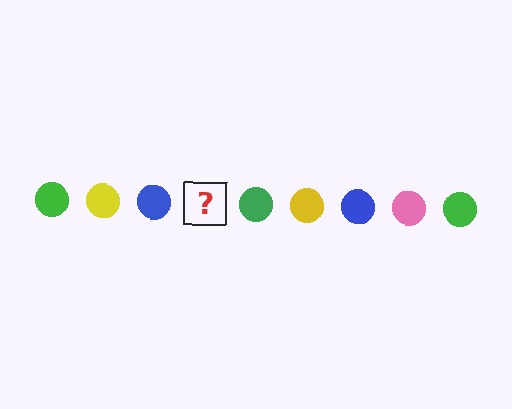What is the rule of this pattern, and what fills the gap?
The rule is that the pattern cycles through green, yellow, blue, pink circles. The gap should be filled with a pink circle.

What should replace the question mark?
The question mark should be replaced with a pink circle.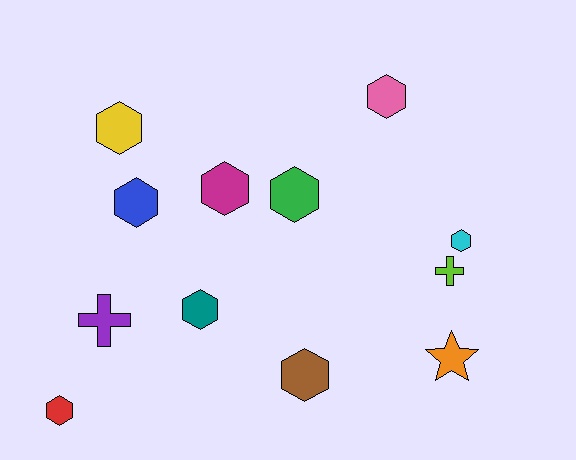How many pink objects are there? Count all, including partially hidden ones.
There is 1 pink object.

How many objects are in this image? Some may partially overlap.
There are 12 objects.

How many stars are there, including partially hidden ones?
There is 1 star.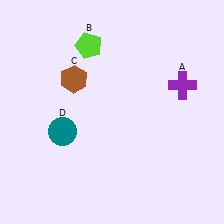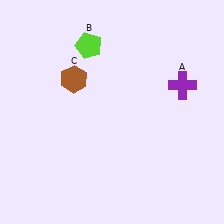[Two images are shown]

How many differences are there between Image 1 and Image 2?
There is 1 difference between the two images.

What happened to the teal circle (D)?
The teal circle (D) was removed in Image 2. It was in the bottom-left area of Image 1.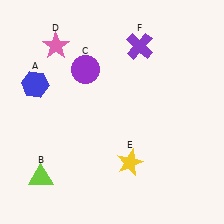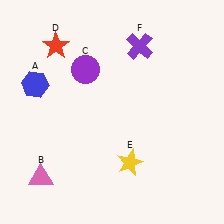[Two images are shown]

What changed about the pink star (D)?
In Image 1, D is pink. In Image 2, it changed to red.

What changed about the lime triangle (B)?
In Image 1, B is lime. In Image 2, it changed to pink.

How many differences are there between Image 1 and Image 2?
There are 2 differences between the two images.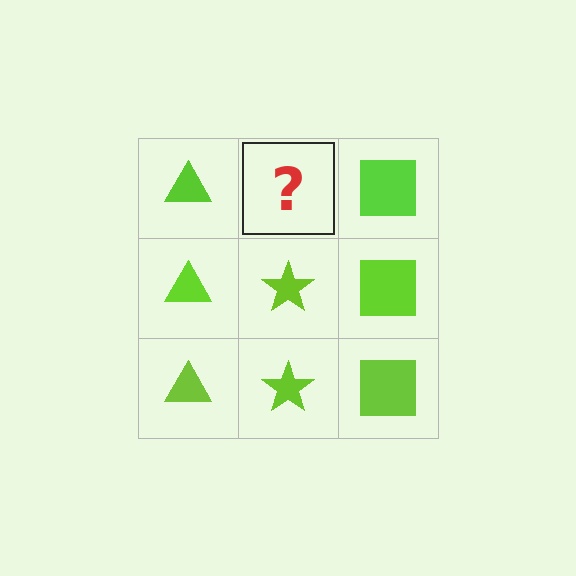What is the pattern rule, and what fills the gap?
The rule is that each column has a consistent shape. The gap should be filled with a lime star.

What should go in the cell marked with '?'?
The missing cell should contain a lime star.